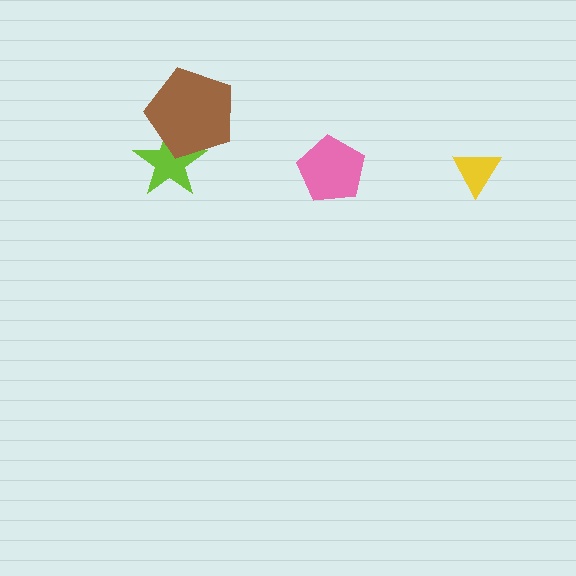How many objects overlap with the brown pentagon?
1 object overlaps with the brown pentagon.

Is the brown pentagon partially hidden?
No, no other shape covers it.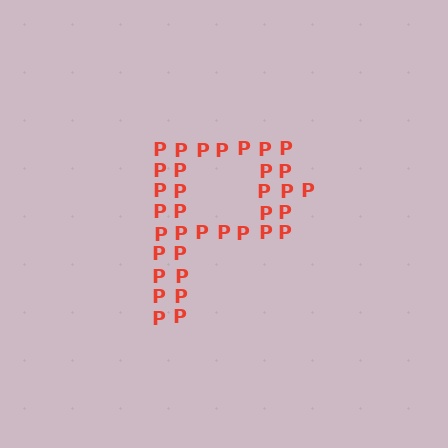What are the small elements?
The small elements are letter P's.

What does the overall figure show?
The overall figure shows the letter P.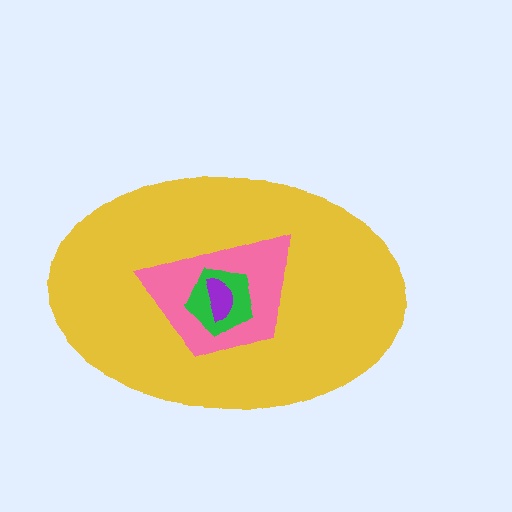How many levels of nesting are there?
4.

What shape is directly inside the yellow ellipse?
The pink trapezoid.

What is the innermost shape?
The purple semicircle.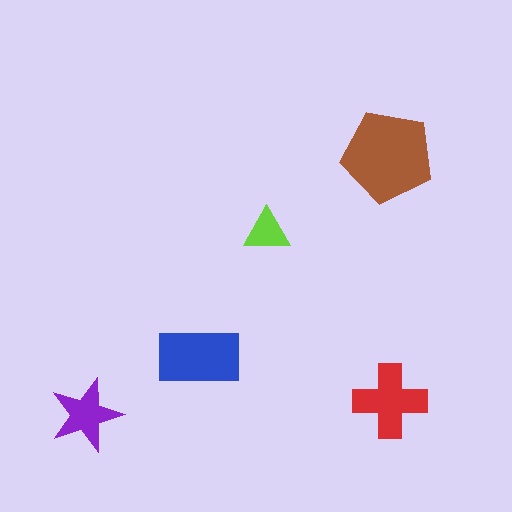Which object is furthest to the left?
The purple star is leftmost.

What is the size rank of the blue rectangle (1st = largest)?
2nd.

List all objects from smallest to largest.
The lime triangle, the purple star, the red cross, the blue rectangle, the brown pentagon.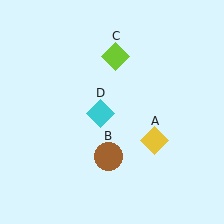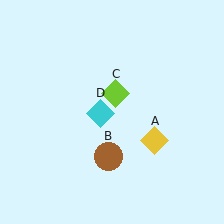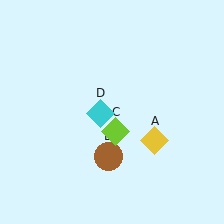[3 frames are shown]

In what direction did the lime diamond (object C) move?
The lime diamond (object C) moved down.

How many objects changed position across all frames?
1 object changed position: lime diamond (object C).